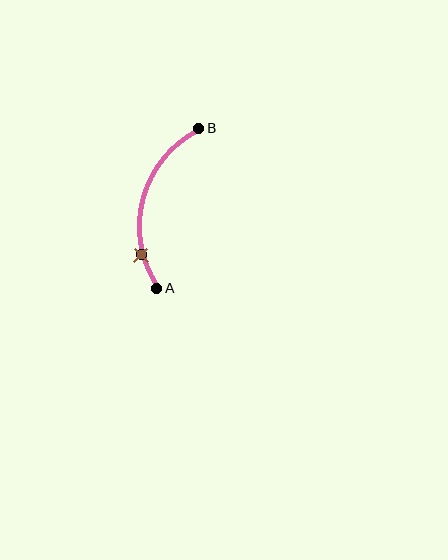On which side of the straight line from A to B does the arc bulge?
The arc bulges to the left of the straight line connecting A and B.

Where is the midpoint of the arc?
The arc midpoint is the point on the curve farthest from the straight line joining A and B. It sits to the left of that line.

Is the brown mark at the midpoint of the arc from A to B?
No. The brown mark lies on the arc but is closer to endpoint A. The arc midpoint would be at the point on the curve equidistant along the arc from both A and B.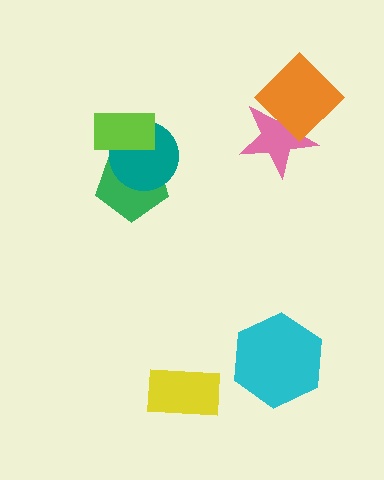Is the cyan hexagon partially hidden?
No, no other shape covers it.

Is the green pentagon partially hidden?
Yes, it is partially covered by another shape.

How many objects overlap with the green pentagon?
2 objects overlap with the green pentagon.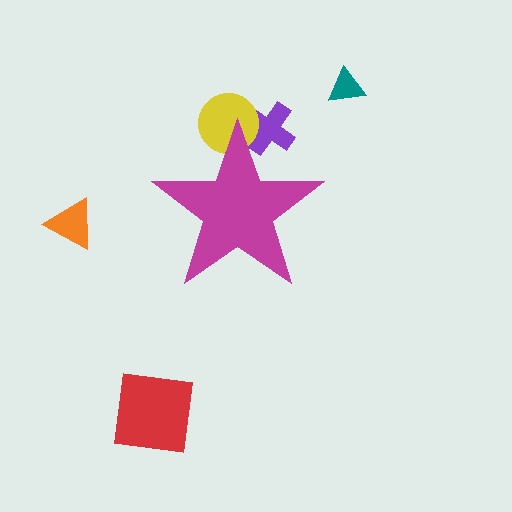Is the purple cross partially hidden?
Yes, the purple cross is partially hidden behind the magenta star.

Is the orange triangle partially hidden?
No, the orange triangle is fully visible.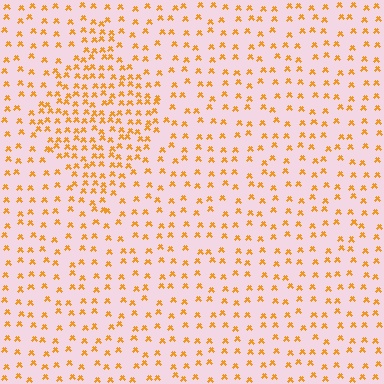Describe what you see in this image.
The image contains small orange elements arranged at two different densities. A diamond-shaped region is visible where the elements are more densely packed than the surrounding area.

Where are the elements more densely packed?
The elements are more densely packed inside the diamond boundary.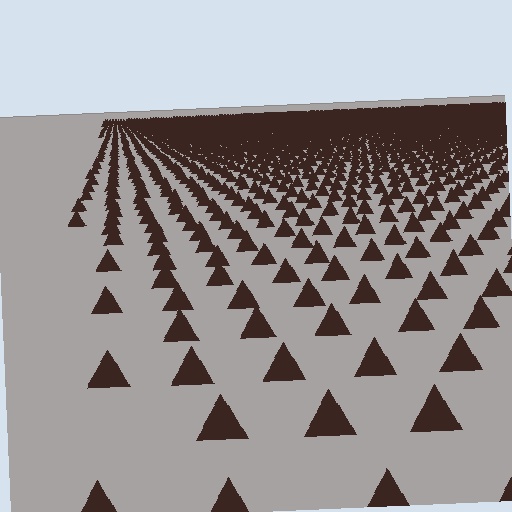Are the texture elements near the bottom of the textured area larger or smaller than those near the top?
Larger. Near the bottom, elements are closer to the viewer and appear at a bigger on-screen size.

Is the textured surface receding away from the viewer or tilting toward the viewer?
The surface is receding away from the viewer. Texture elements get smaller and denser toward the top.